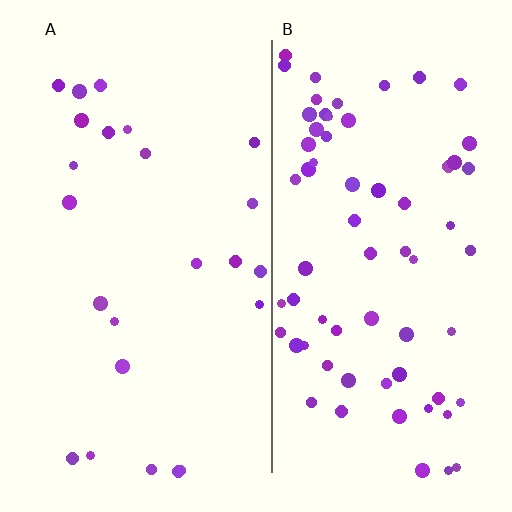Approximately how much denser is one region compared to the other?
Approximately 2.8× — region B over region A.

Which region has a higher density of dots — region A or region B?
B (the right).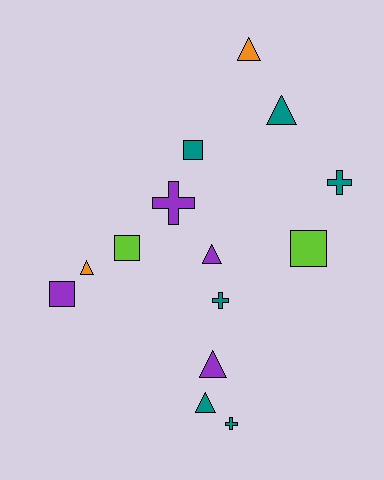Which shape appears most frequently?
Triangle, with 6 objects.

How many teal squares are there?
There is 1 teal square.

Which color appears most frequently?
Teal, with 6 objects.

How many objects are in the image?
There are 14 objects.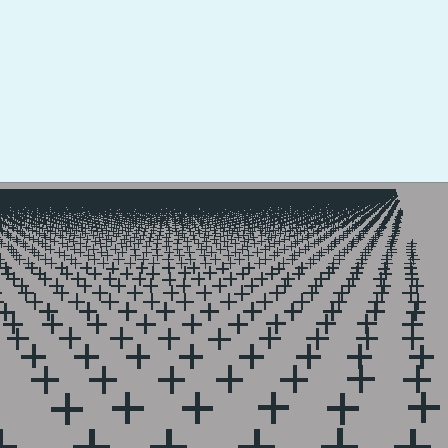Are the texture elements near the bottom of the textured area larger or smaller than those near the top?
Larger. Near the bottom, elements are closer to the viewer and appear at a bigger on-screen size.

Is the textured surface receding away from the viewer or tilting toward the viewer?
The surface is receding away from the viewer. Texture elements get smaller and denser toward the top.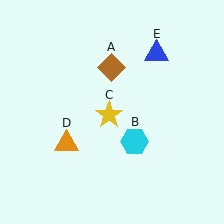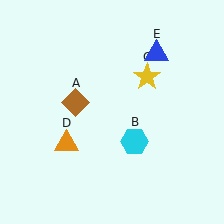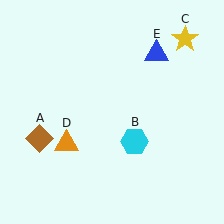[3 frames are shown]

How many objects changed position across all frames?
2 objects changed position: brown diamond (object A), yellow star (object C).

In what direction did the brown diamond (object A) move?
The brown diamond (object A) moved down and to the left.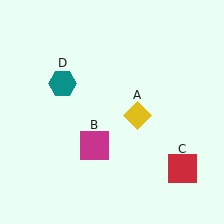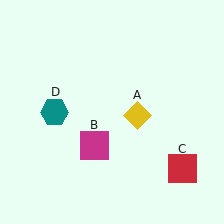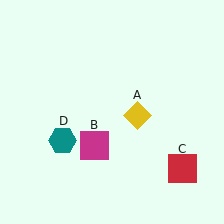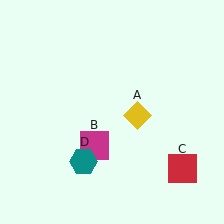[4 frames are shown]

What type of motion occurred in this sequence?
The teal hexagon (object D) rotated counterclockwise around the center of the scene.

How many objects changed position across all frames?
1 object changed position: teal hexagon (object D).